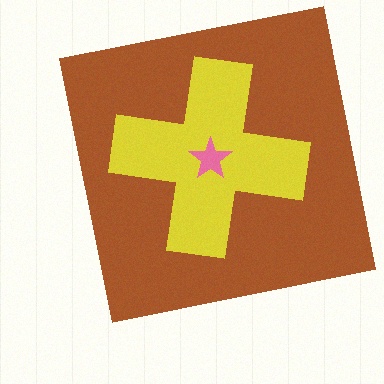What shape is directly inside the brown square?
The yellow cross.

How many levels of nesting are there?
3.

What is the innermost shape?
The pink star.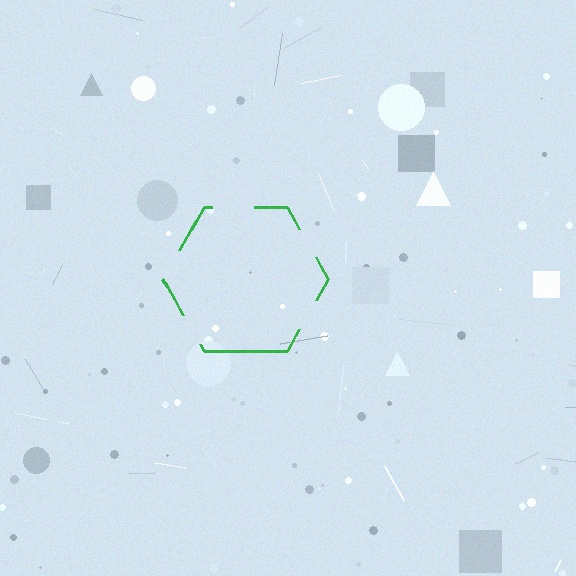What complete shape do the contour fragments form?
The contour fragments form a hexagon.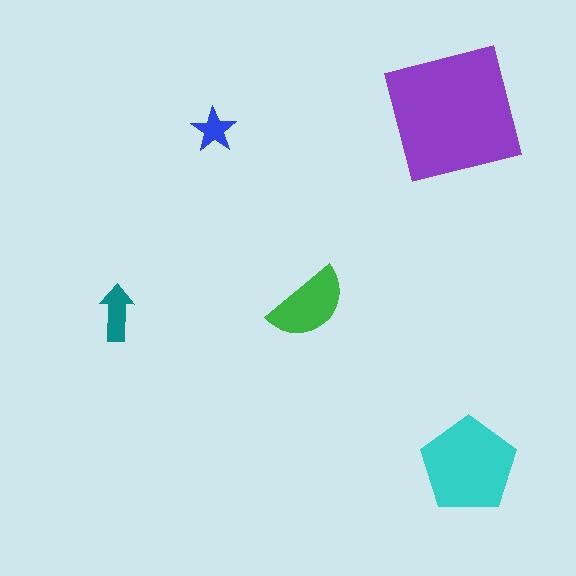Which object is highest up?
The purple square is topmost.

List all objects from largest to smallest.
The purple square, the cyan pentagon, the green semicircle, the teal arrow, the blue star.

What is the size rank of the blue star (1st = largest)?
5th.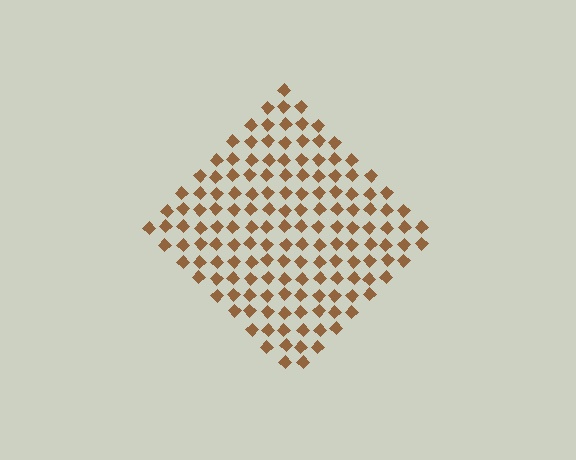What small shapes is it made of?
It is made of small diamonds.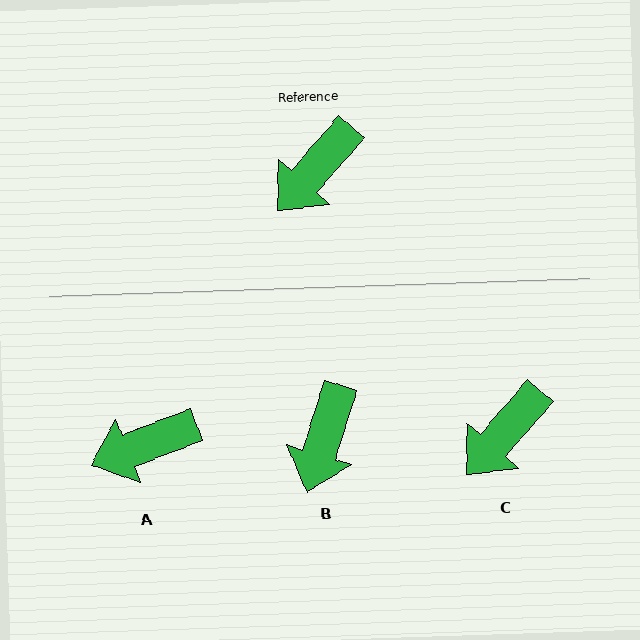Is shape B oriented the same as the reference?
No, it is off by about 24 degrees.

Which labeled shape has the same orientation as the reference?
C.